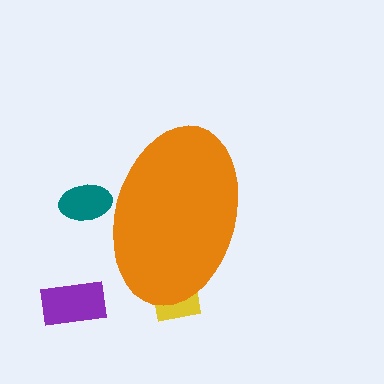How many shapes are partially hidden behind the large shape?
2 shapes are partially hidden.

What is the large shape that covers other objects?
An orange ellipse.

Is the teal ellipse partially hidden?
Yes, the teal ellipse is partially hidden behind the orange ellipse.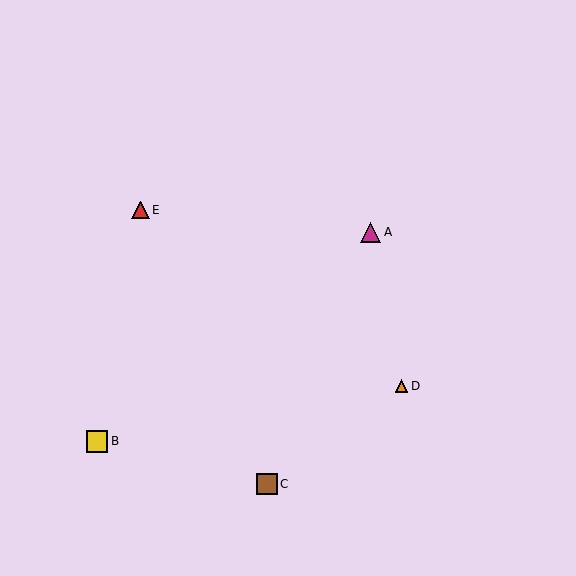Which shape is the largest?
The yellow square (labeled B) is the largest.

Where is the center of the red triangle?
The center of the red triangle is at (140, 210).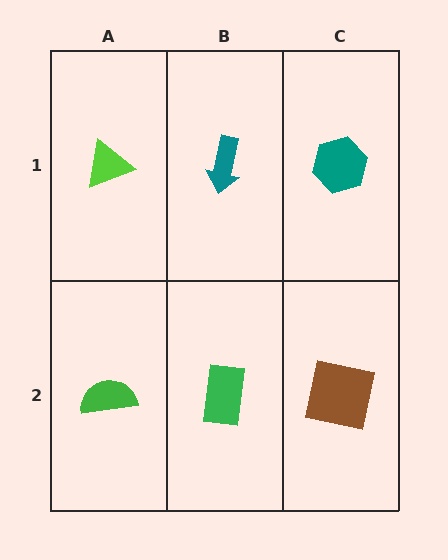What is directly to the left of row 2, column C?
A green rectangle.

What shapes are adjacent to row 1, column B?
A green rectangle (row 2, column B), a lime triangle (row 1, column A), a teal hexagon (row 1, column C).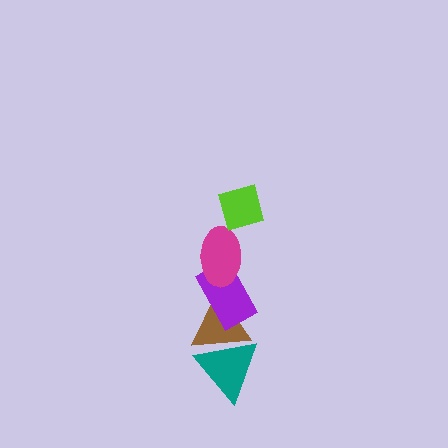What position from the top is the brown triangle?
The brown triangle is 4th from the top.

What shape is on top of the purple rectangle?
The magenta ellipse is on top of the purple rectangle.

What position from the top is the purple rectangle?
The purple rectangle is 3rd from the top.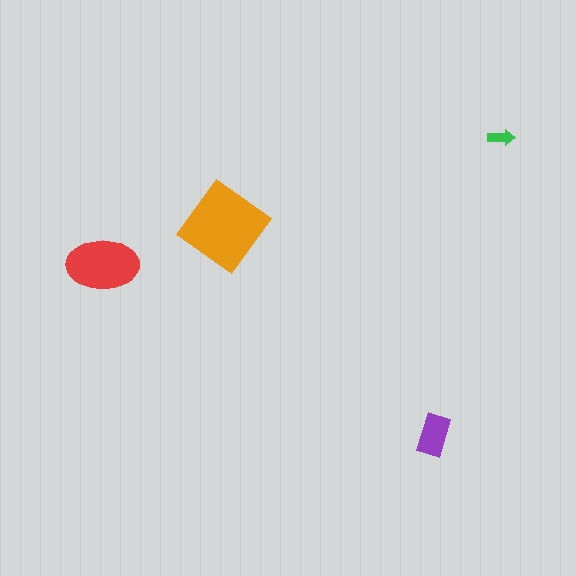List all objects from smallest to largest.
The green arrow, the purple rectangle, the red ellipse, the orange diamond.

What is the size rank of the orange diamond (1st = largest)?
1st.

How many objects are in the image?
There are 4 objects in the image.